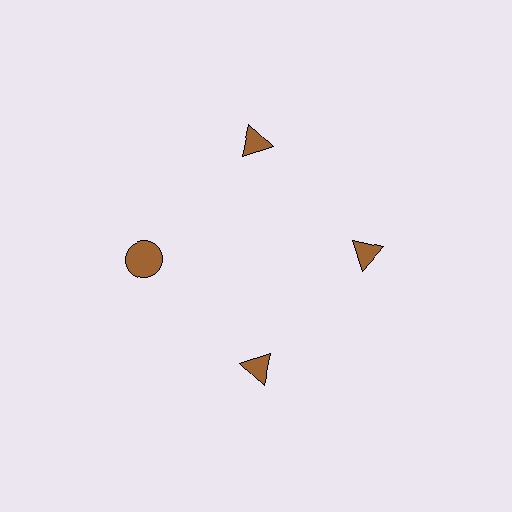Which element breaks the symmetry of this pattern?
The brown circle at roughly the 9 o'clock position breaks the symmetry. All other shapes are brown triangles.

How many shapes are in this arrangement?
There are 4 shapes arranged in a ring pattern.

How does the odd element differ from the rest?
It has a different shape: circle instead of triangle.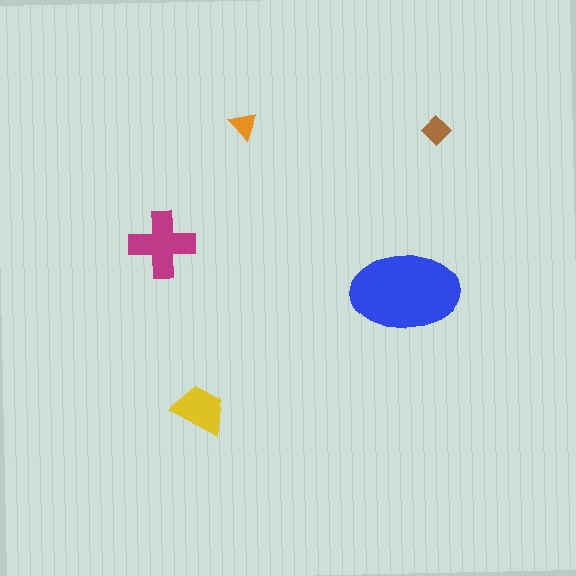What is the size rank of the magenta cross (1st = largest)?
2nd.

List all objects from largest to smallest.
The blue ellipse, the magenta cross, the yellow trapezoid, the brown diamond, the orange triangle.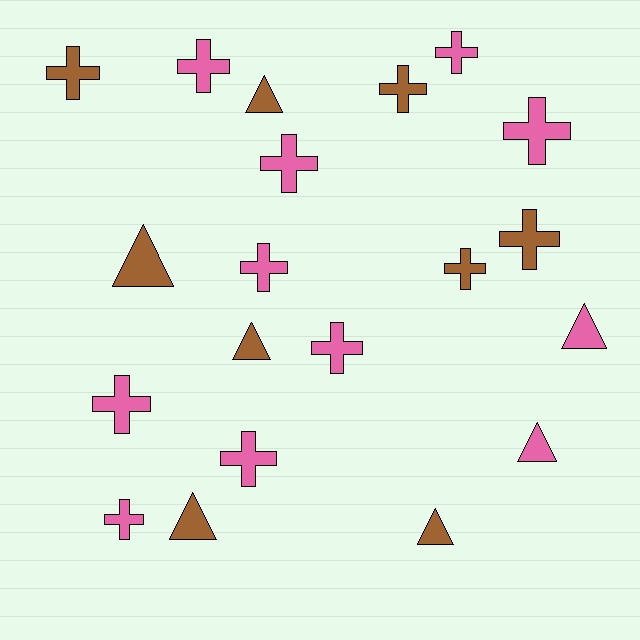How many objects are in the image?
There are 20 objects.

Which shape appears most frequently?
Cross, with 13 objects.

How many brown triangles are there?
There are 5 brown triangles.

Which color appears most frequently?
Pink, with 11 objects.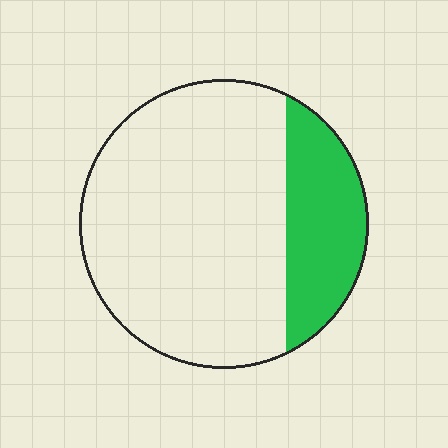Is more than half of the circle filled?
No.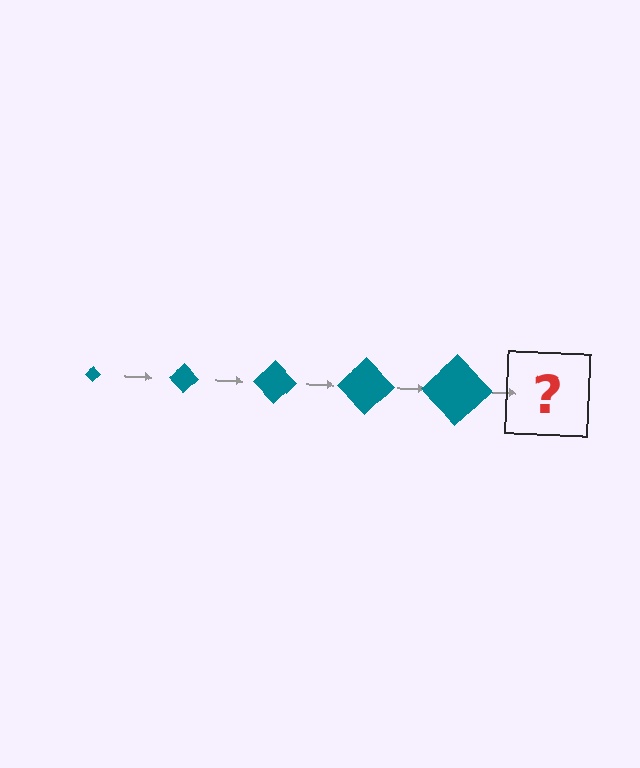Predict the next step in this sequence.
The next step is a teal diamond, larger than the previous one.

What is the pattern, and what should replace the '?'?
The pattern is that the diamond gets progressively larger each step. The '?' should be a teal diamond, larger than the previous one.